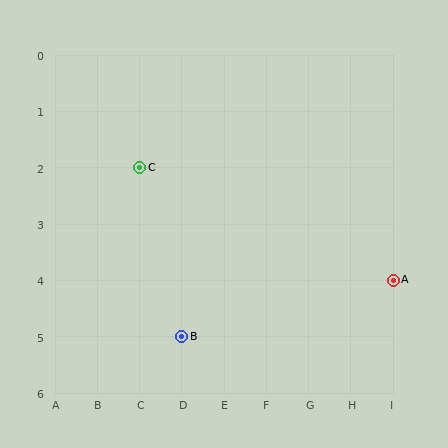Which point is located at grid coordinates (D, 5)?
Point B is at (D, 5).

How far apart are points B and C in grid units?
Points B and C are 1 column and 3 rows apart (about 3.2 grid units diagonally).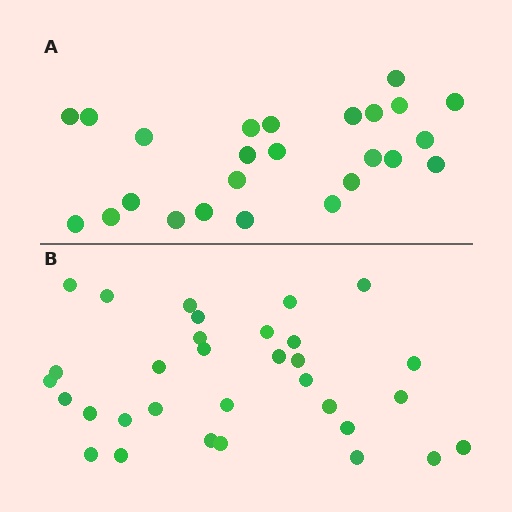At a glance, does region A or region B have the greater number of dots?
Region B (the bottom region) has more dots.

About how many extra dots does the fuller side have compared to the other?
Region B has roughly 8 or so more dots than region A.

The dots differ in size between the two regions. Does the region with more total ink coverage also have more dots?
No. Region A has more total ink coverage because its dots are larger, but region B actually contains more individual dots. Total area can be misleading — the number of items is what matters here.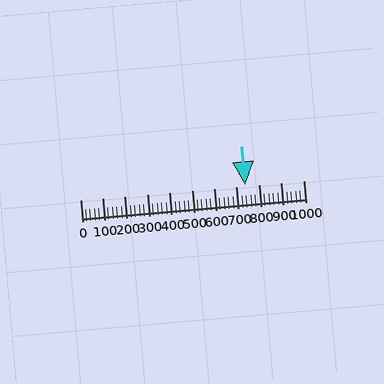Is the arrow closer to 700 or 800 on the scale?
The arrow is closer to 700.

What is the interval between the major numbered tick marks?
The major tick marks are spaced 100 units apart.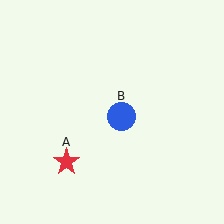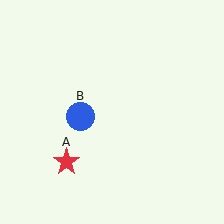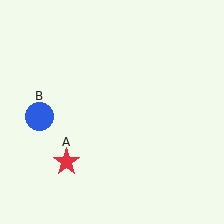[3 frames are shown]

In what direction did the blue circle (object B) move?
The blue circle (object B) moved left.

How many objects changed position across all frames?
1 object changed position: blue circle (object B).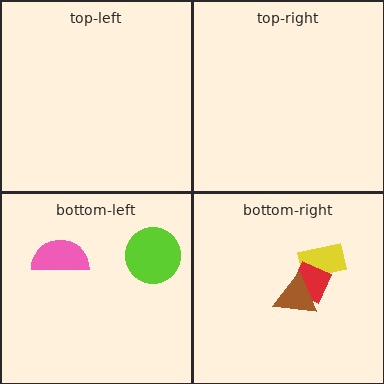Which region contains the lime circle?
The bottom-left region.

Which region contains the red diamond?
The bottom-right region.